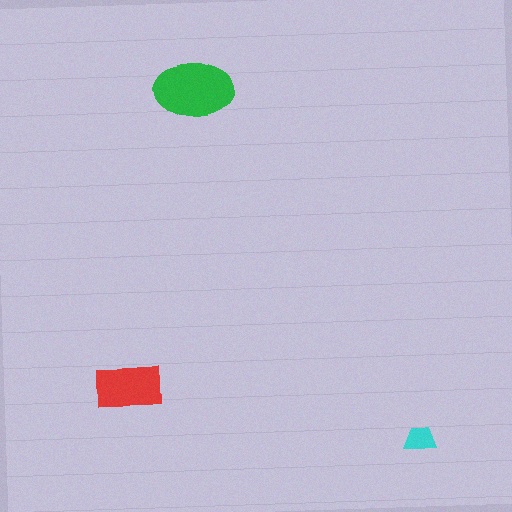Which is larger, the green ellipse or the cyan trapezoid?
The green ellipse.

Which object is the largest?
The green ellipse.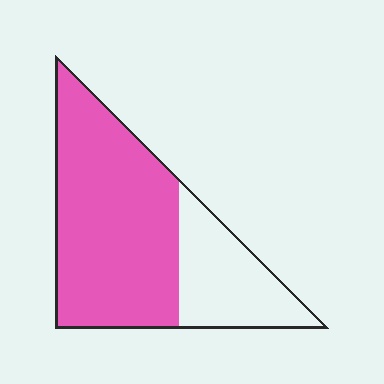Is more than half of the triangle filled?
Yes.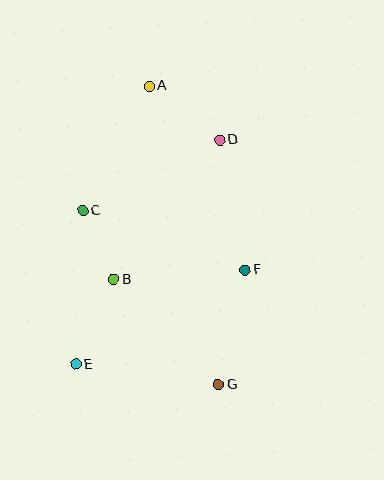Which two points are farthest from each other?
Points A and G are farthest from each other.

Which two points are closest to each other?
Points B and C are closest to each other.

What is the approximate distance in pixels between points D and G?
The distance between D and G is approximately 245 pixels.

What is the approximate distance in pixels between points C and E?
The distance between C and E is approximately 153 pixels.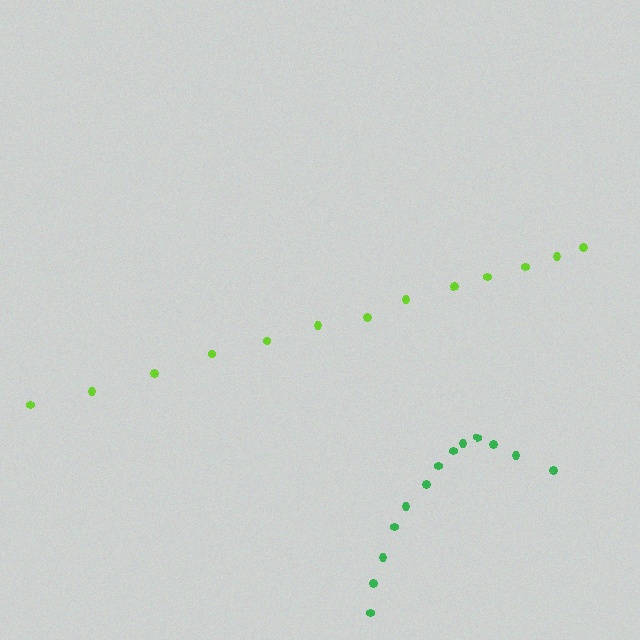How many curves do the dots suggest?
There are 2 distinct paths.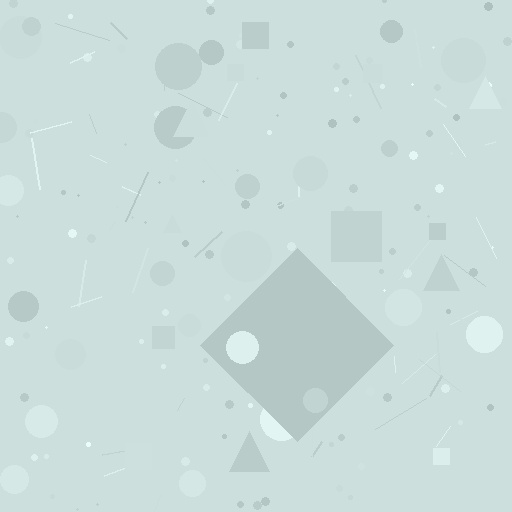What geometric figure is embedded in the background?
A diamond is embedded in the background.